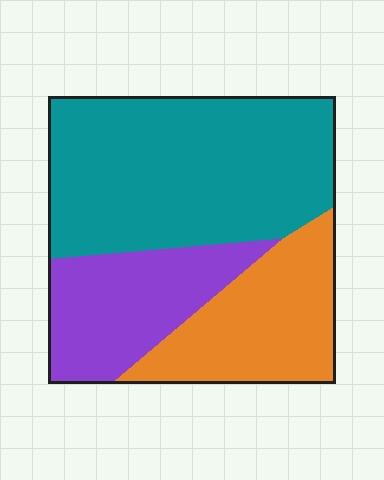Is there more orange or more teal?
Teal.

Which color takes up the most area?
Teal, at roughly 50%.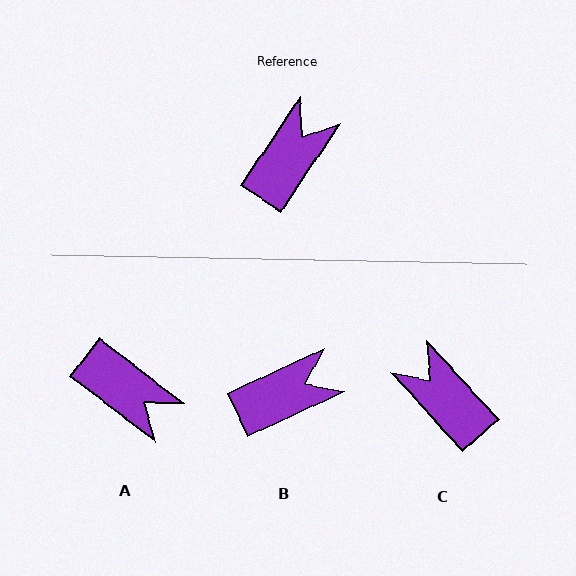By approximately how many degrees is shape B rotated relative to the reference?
Approximately 31 degrees clockwise.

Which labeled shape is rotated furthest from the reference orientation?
A, about 94 degrees away.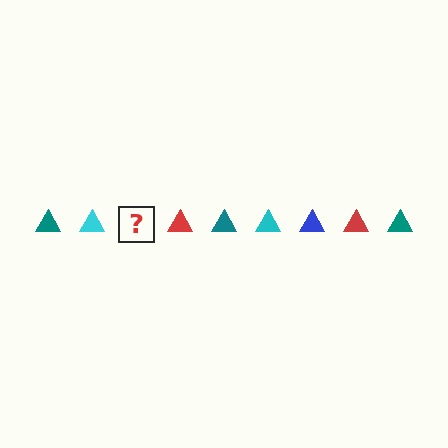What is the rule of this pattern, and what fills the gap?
The rule is that the pattern cycles through teal, cyan, blue, red triangles. The gap should be filled with a blue triangle.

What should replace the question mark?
The question mark should be replaced with a blue triangle.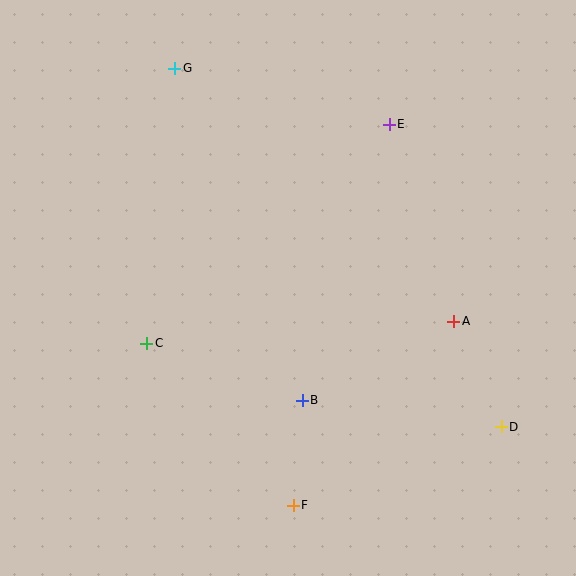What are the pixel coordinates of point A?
Point A is at (454, 321).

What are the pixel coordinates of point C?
Point C is at (147, 343).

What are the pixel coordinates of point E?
Point E is at (389, 124).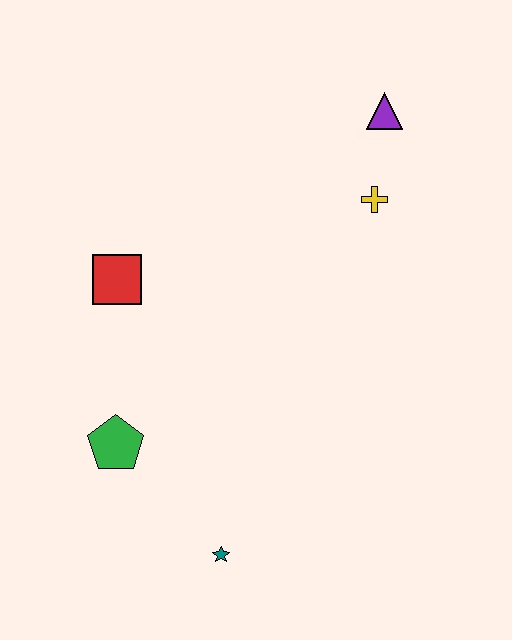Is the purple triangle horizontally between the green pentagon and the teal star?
No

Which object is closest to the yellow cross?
The purple triangle is closest to the yellow cross.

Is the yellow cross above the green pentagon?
Yes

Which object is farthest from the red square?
The purple triangle is farthest from the red square.